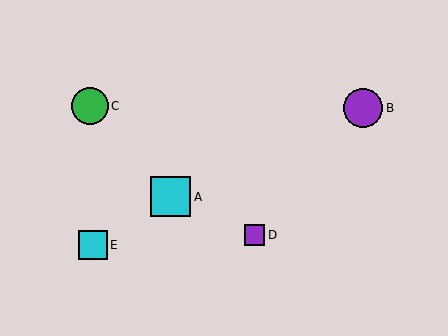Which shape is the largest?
The cyan square (labeled A) is the largest.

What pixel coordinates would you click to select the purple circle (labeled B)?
Click at (363, 108) to select the purple circle B.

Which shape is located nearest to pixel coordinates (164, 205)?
The cyan square (labeled A) at (171, 197) is nearest to that location.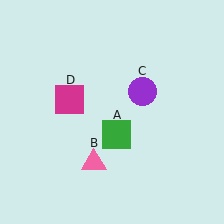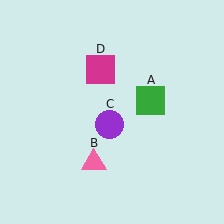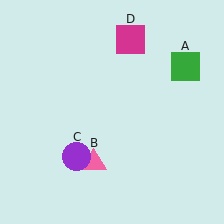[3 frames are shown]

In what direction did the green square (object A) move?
The green square (object A) moved up and to the right.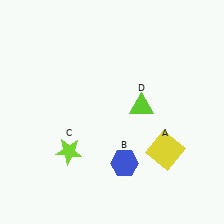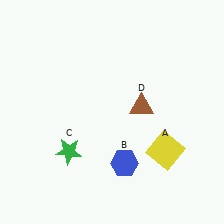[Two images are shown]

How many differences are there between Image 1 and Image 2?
There are 2 differences between the two images.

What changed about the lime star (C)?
In Image 1, C is lime. In Image 2, it changed to green.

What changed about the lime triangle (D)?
In Image 1, D is lime. In Image 2, it changed to brown.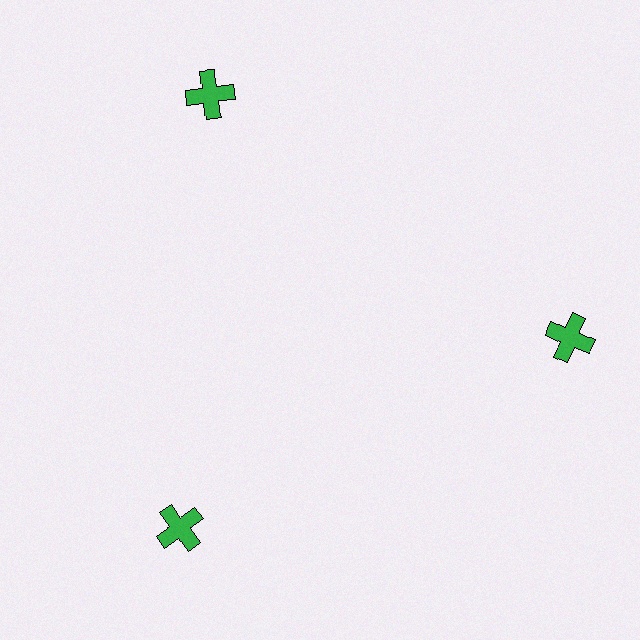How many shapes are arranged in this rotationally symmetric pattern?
There are 3 shapes, arranged in 3 groups of 1.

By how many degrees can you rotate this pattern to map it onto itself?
The pattern maps onto itself every 120 degrees of rotation.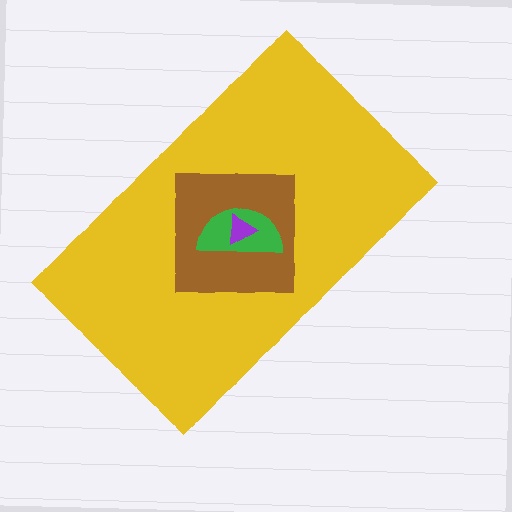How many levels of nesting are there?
4.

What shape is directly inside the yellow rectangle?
The brown square.